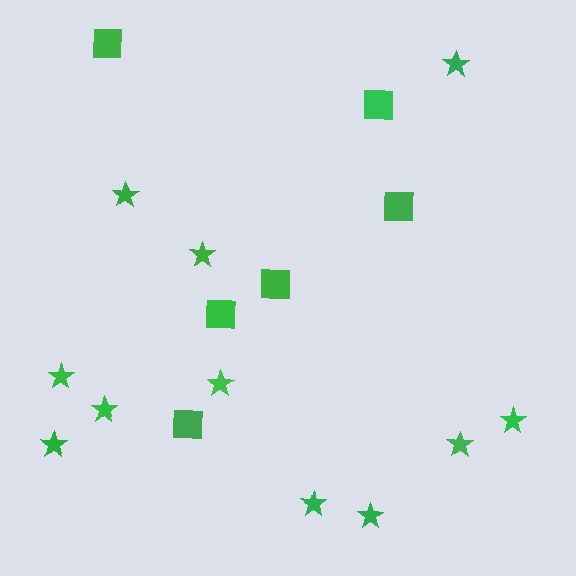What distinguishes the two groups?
There are 2 groups: one group of squares (6) and one group of stars (11).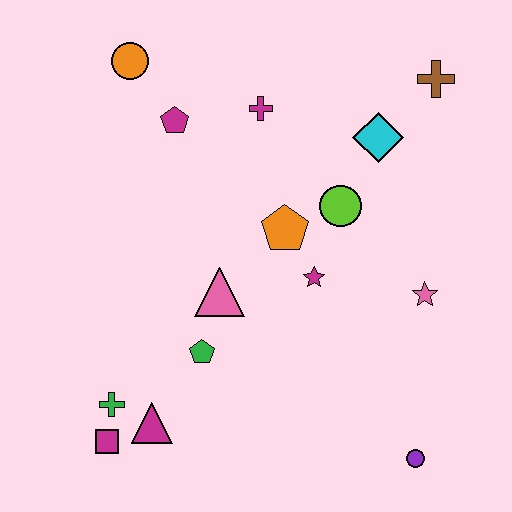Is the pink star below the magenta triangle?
No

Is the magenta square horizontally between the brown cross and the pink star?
No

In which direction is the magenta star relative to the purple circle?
The magenta star is above the purple circle.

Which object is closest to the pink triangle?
The green pentagon is closest to the pink triangle.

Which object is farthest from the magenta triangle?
The brown cross is farthest from the magenta triangle.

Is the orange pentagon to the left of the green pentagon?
No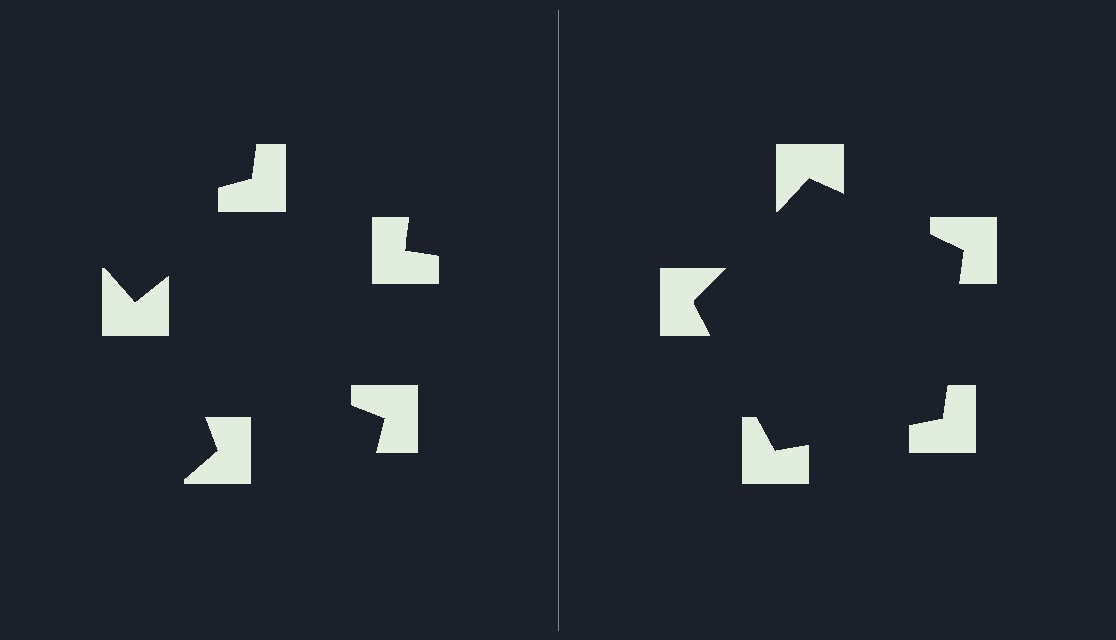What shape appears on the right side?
An illusory pentagon.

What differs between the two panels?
The notched squares are positioned identically on both sides; only the wedge orientations differ. On the right they align to a pentagon; on the left they are misaligned.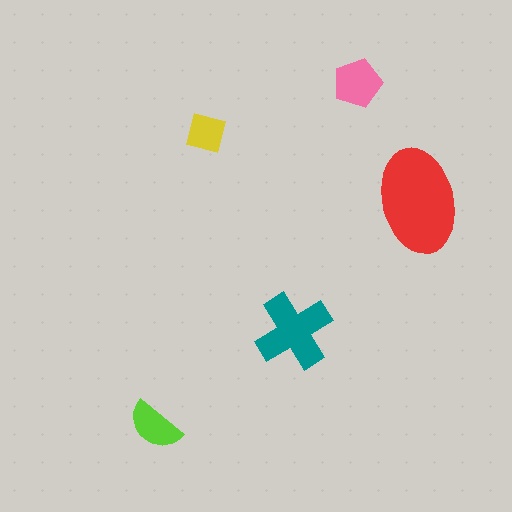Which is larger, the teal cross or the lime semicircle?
The teal cross.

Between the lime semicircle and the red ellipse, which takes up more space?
The red ellipse.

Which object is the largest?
The red ellipse.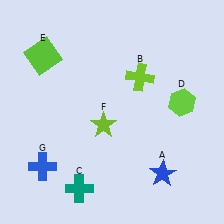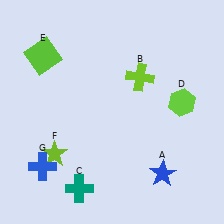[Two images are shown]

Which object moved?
The lime star (F) moved left.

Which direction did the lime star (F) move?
The lime star (F) moved left.